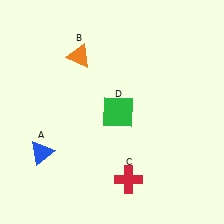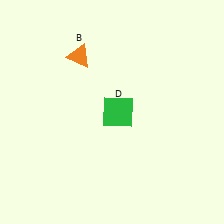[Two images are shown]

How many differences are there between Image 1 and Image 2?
There are 2 differences between the two images.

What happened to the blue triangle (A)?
The blue triangle (A) was removed in Image 2. It was in the bottom-left area of Image 1.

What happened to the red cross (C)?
The red cross (C) was removed in Image 2. It was in the bottom-right area of Image 1.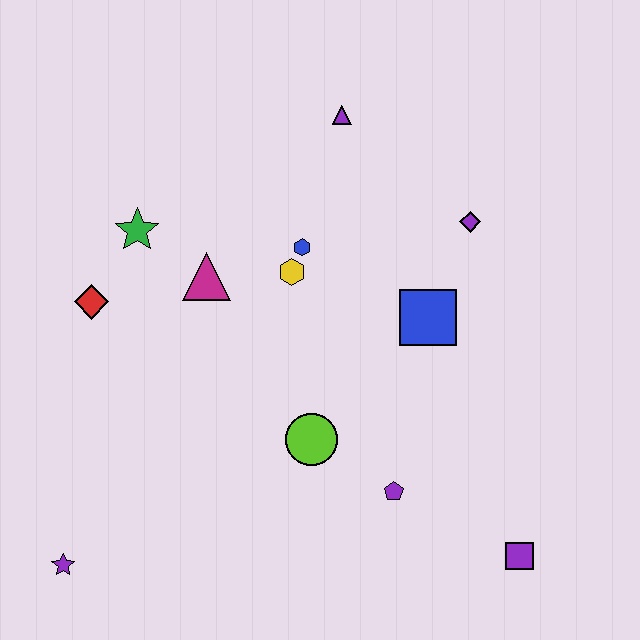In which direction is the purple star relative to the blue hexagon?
The purple star is below the blue hexagon.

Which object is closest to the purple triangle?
The blue hexagon is closest to the purple triangle.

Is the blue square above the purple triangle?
No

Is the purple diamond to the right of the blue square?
Yes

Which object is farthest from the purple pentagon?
The purple triangle is farthest from the purple pentagon.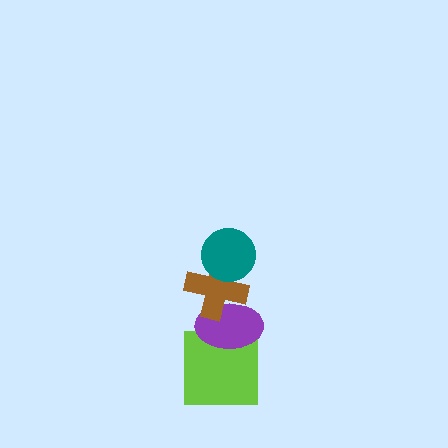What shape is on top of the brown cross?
The teal circle is on top of the brown cross.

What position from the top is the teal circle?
The teal circle is 1st from the top.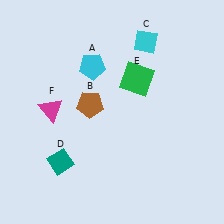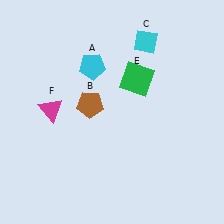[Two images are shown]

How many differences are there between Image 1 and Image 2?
There is 1 difference between the two images.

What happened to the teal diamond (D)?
The teal diamond (D) was removed in Image 2. It was in the bottom-left area of Image 1.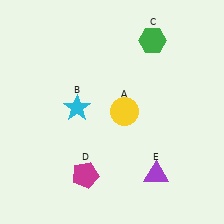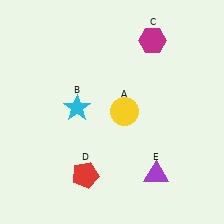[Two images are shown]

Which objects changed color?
C changed from green to magenta. D changed from magenta to red.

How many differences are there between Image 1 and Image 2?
There are 2 differences between the two images.